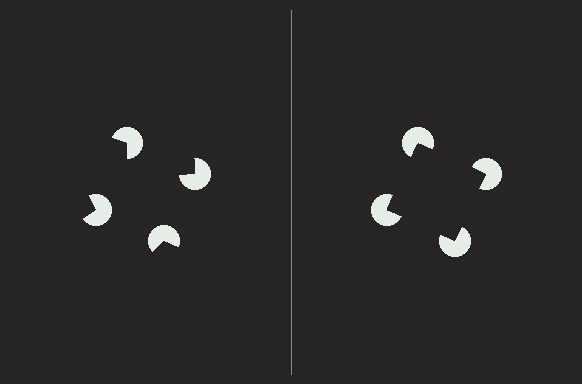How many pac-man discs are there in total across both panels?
8 — 4 on each side.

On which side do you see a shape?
An illusory square appears on the right side. On the left side the wedge cuts are rotated, so no coherent shape forms.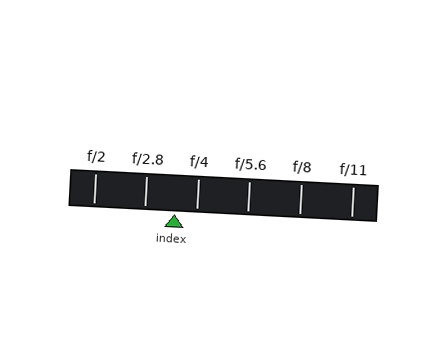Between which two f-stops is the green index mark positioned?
The index mark is between f/2.8 and f/4.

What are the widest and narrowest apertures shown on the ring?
The widest aperture shown is f/2 and the narrowest is f/11.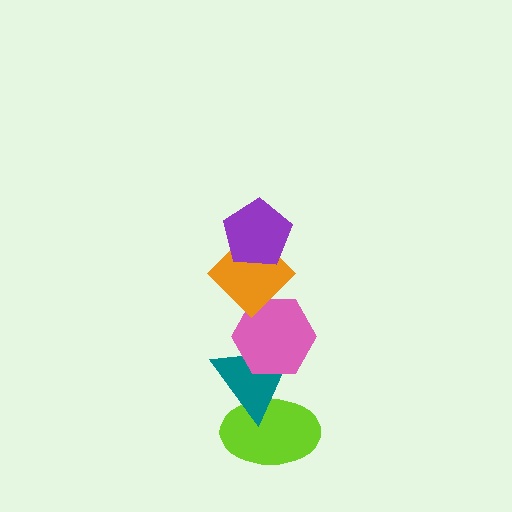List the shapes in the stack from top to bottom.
From top to bottom: the purple pentagon, the orange diamond, the pink hexagon, the teal triangle, the lime ellipse.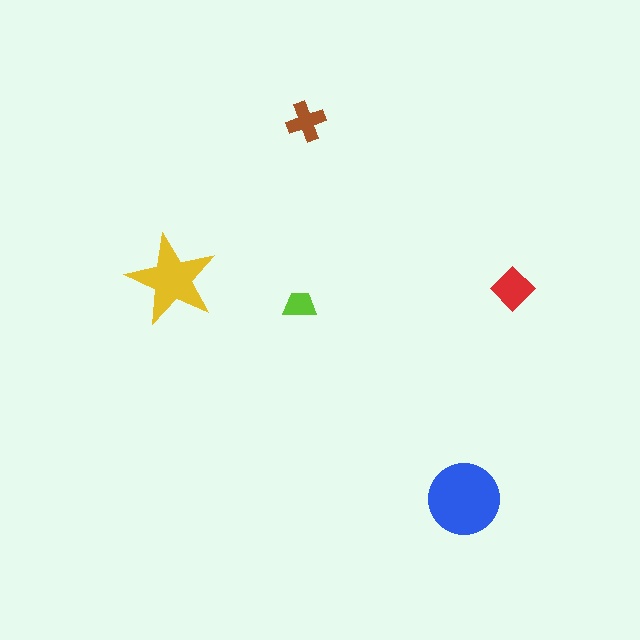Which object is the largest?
The blue circle.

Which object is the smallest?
The lime trapezoid.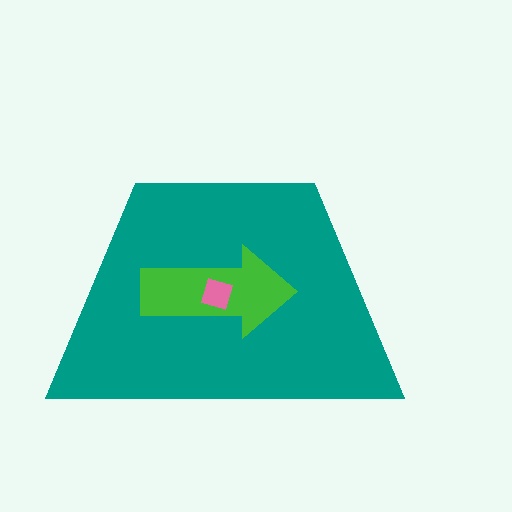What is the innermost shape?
The pink diamond.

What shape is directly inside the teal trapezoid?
The green arrow.